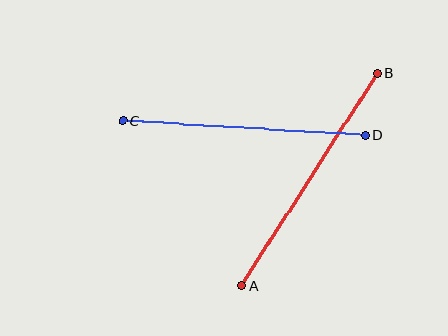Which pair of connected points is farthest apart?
Points A and B are farthest apart.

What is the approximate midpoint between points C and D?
The midpoint is at approximately (244, 128) pixels.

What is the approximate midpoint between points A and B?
The midpoint is at approximately (309, 180) pixels.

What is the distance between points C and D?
The distance is approximately 243 pixels.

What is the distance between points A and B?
The distance is approximately 253 pixels.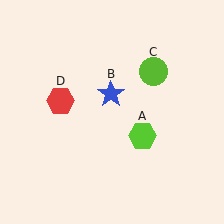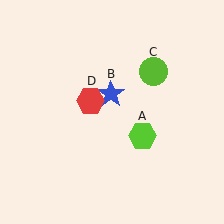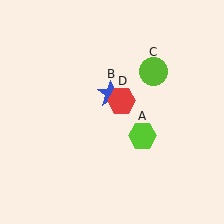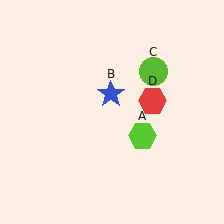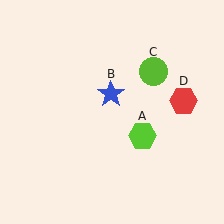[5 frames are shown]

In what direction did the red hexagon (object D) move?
The red hexagon (object D) moved right.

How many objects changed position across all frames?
1 object changed position: red hexagon (object D).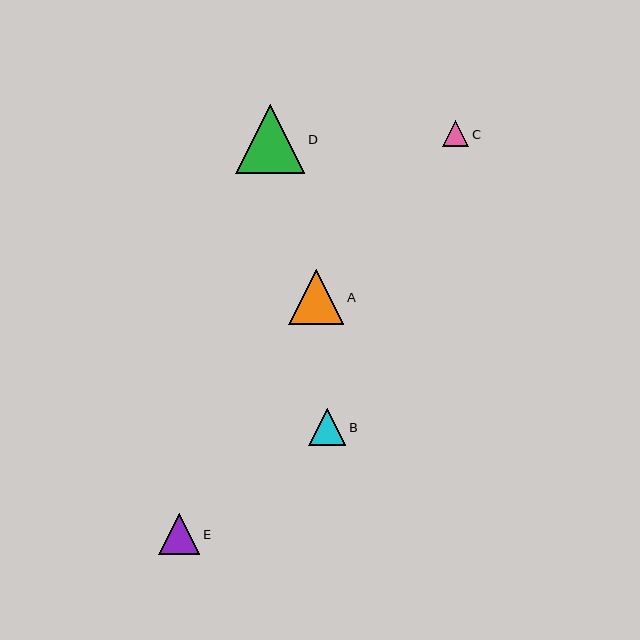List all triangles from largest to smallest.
From largest to smallest: D, A, E, B, C.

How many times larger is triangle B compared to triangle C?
Triangle B is approximately 1.4 times the size of triangle C.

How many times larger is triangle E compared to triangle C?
Triangle E is approximately 1.6 times the size of triangle C.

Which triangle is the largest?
Triangle D is the largest with a size of approximately 69 pixels.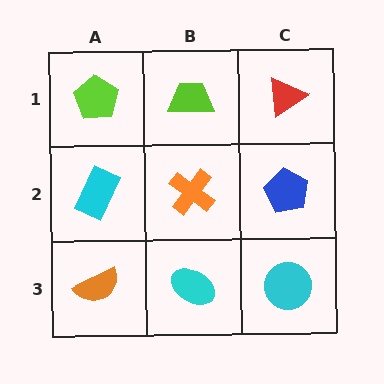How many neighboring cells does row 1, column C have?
2.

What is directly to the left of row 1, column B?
A lime pentagon.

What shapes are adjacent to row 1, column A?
A cyan rectangle (row 2, column A), a lime trapezoid (row 1, column B).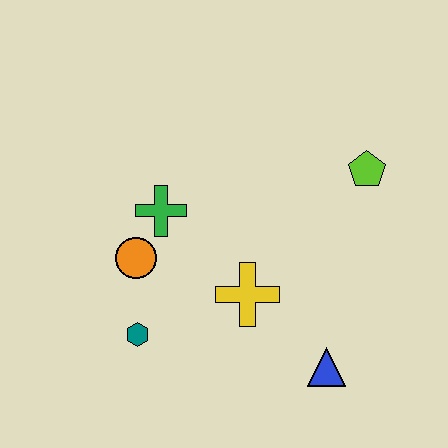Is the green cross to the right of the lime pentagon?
No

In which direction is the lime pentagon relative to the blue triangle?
The lime pentagon is above the blue triangle.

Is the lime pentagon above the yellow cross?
Yes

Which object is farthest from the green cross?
The blue triangle is farthest from the green cross.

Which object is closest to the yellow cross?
The blue triangle is closest to the yellow cross.